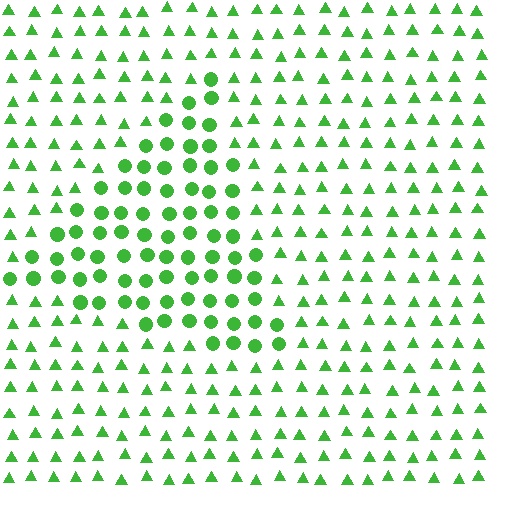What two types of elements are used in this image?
The image uses circles inside the triangle region and triangles outside it.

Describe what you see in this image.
The image is filled with small green elements arranged in a uniform grid. A triangle-shaped region contains circles, while the surrounding area contains triangles. The boundary is defined purely by the change in element shape.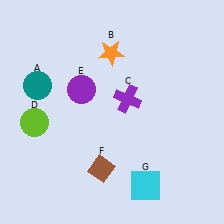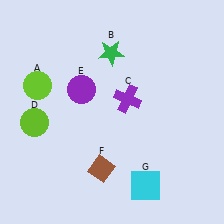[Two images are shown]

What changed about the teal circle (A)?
In Image 1, A is teal. In Image 2, it changed to lime.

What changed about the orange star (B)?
In Image 1, B is orange. In Image 2, it changed to green.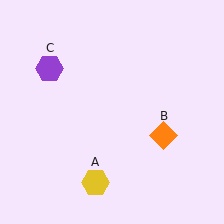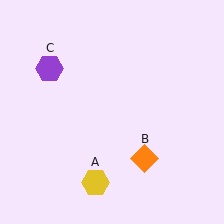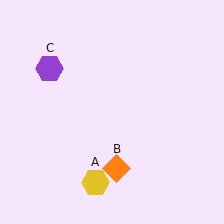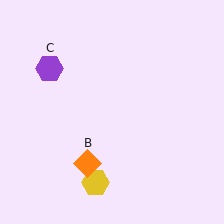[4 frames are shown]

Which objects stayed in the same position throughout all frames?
Yellow hexagon (object A) and purple hexagon (object C) remained stationary.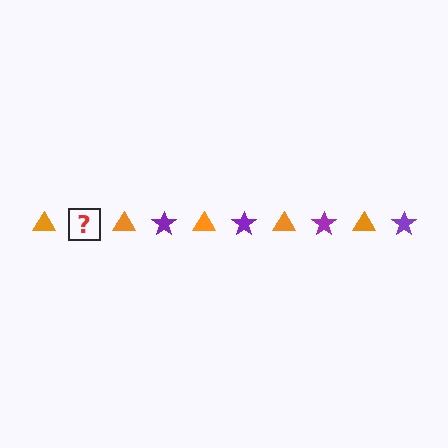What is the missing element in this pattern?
The missing element is a purple star.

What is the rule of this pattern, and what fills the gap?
The rule is that the pattern alternates between orange triangle and purple star. The gap should be filled with a purple star.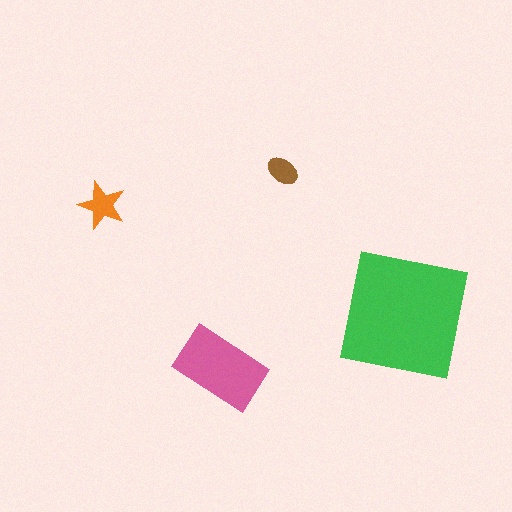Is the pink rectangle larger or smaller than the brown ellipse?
Larger.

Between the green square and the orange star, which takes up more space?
The green square.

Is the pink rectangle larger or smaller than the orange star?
Larger.